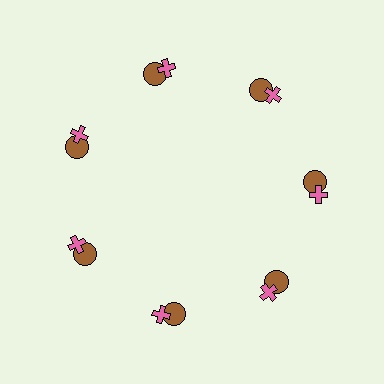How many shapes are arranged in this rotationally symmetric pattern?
There are 14 shapes, arranged in 7 groups of 2.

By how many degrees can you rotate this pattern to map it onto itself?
The pattern maps onto itself every 51 degrees of rotation.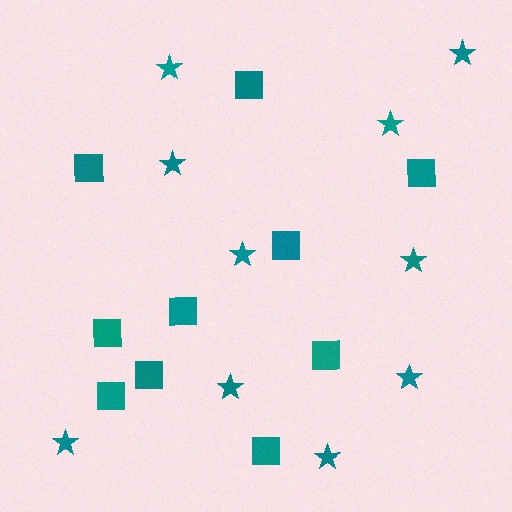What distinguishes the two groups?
There are 2 groups: one group of squares (10) and one group of stars (10).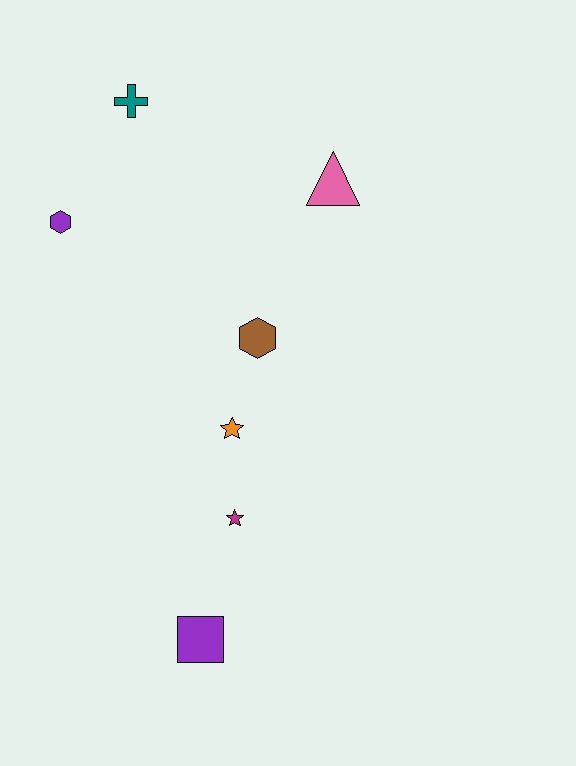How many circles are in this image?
There are no circles.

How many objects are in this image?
There are 7 objects.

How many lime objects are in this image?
There are no lime objects.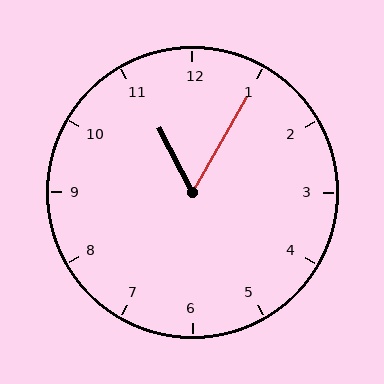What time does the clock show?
11:05.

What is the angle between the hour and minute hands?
Approximately 58 degrees.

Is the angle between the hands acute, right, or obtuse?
It is acute.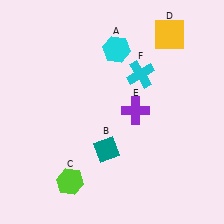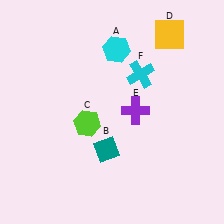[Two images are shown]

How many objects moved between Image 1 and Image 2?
1 object moved between the two images.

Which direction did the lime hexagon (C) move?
The lime hexagon (C) moved up.